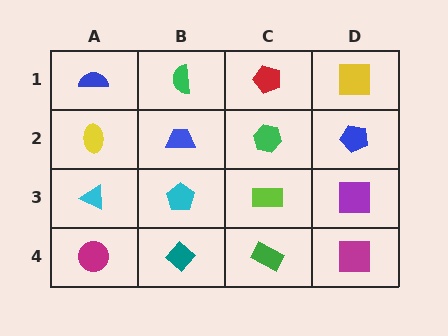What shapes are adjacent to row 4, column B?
A cyan pentagon (row 3, column B), a magenta circle (row 4, column A), a green rectangle (row 4, column C).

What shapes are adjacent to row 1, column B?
A blue trapezoid (row 2, column B), a blue semicircle (row 1, column A), a red pentagon (row 1, column C).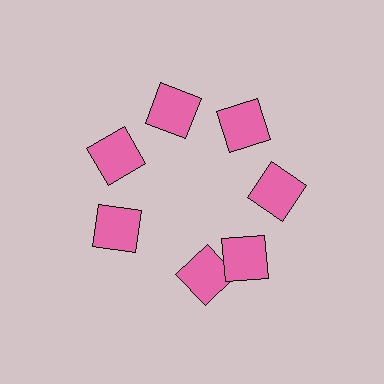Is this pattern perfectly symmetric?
No. The 7 pink squares are arranged in a ring, but one element near the 6 o'clock position is rotated out of alignment along the ring, breaking the 7-fold rotational symmetry.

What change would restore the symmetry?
The symmetry would be restored by rotating it back into even spacing with its neighbors so that all 7 squares sit at equal angles and equal distance from the center.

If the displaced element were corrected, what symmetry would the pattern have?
It would have 7-fold rotational symmetry — the pattern would map onto itself every 51 degrees.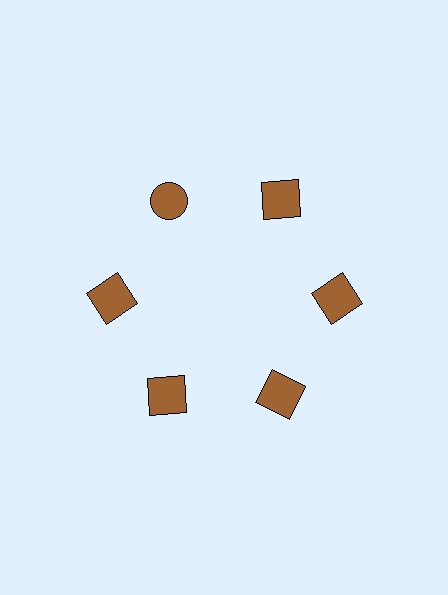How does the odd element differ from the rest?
It has a different shape: circle instead of square.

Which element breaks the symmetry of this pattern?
The brown circle at roughly the 11 o'clock position breaks the symmetry. All other shapes are brown squares.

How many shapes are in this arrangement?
There are 6 shapes arranged in a ring pattern.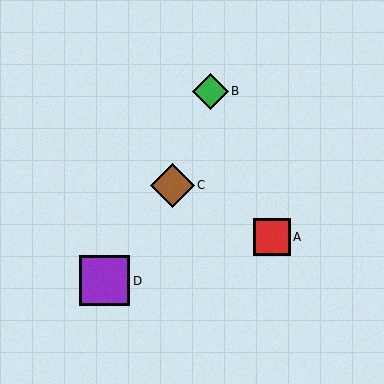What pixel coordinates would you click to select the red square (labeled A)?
Click at (272, 237) to select the red square A.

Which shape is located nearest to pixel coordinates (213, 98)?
The green diamond (labeled B) at (210, 91) is nearest to that location.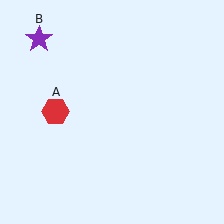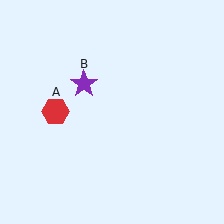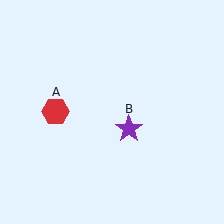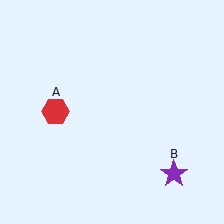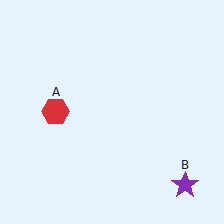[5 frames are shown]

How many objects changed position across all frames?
1 object changed position: purple star (object B).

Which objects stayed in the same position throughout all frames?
Red hexagon (object A) remained stationary.